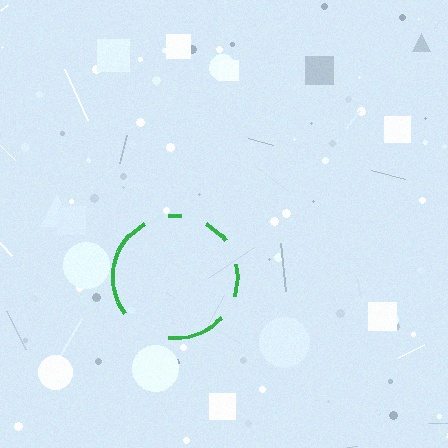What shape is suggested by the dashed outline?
The dashed outline suggests a circle.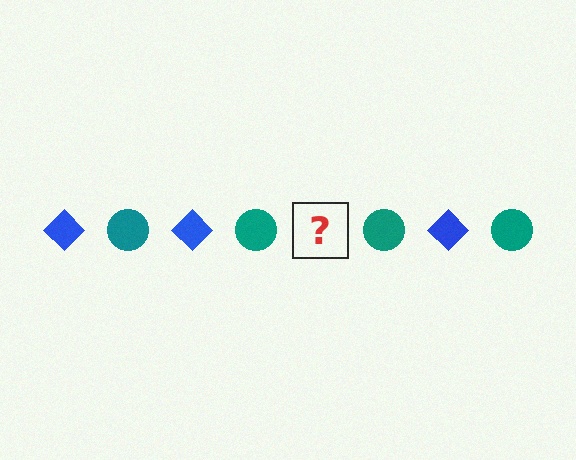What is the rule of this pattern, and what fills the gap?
The rule is that the pattern alternates between blue diamond and teal circle. The gap should be filled with a blue diamond.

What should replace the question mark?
The question mark should be replaced with a blue diamond.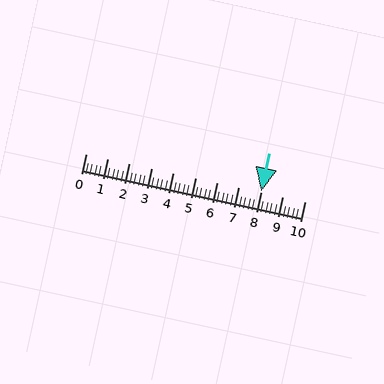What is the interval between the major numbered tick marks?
The major tick marks are spaced 1 units apart.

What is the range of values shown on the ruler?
The ruler shows values from 0 to 10.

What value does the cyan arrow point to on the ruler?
The cyan arrow points to approximately 8.0.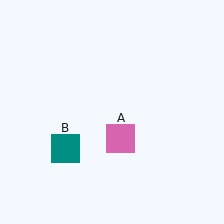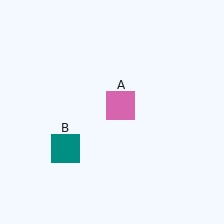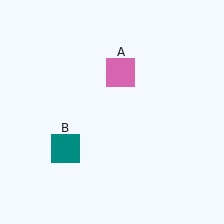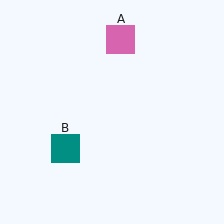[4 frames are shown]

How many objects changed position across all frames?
1 object changed position: pink square (object A).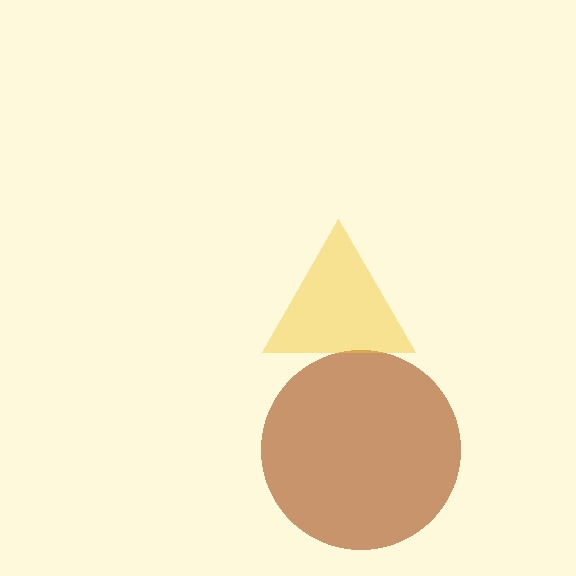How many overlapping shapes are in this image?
There are 2 overlapping shapes in the image.